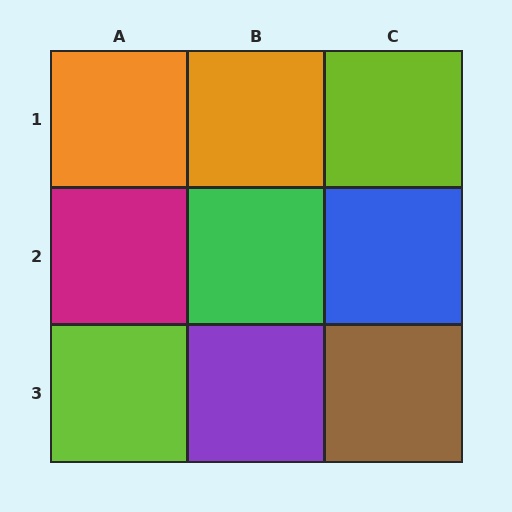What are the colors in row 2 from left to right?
Magenta, green, blue.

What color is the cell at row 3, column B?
Purple.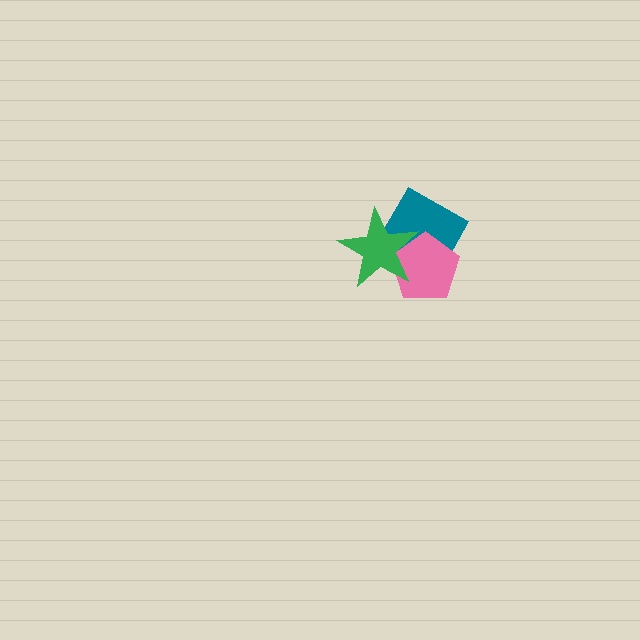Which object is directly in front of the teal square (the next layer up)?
The pink pentagon is directly in front of the teal square.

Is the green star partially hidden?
No, no other shape covers it.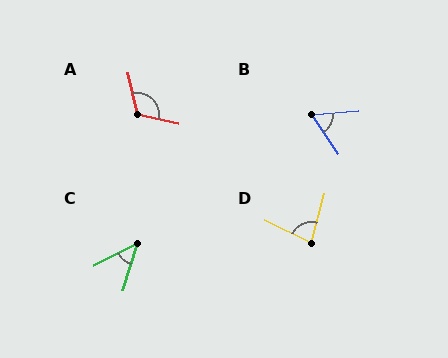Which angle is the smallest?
C, at approximately 45 degrees.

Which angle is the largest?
A, at approximately 115 degrees.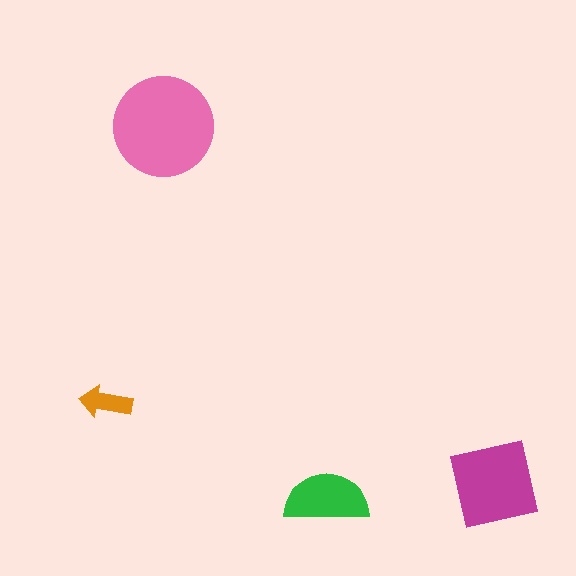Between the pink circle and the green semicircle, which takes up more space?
The pink circle.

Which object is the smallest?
The orange arrow.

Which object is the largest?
The pink circle.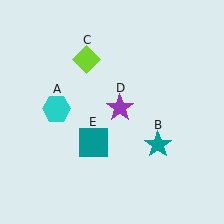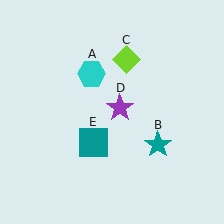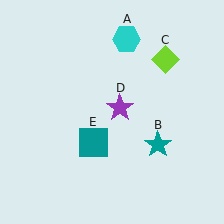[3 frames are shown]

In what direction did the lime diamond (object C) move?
The lime diamond (object C) moved right.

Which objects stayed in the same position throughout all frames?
Teal star (object B) and purple star (object D) and teal square (object E) remained stationary.